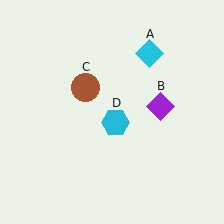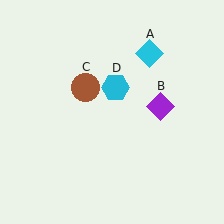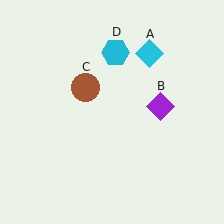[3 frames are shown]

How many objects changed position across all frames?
1 object changed position: cyan hexagon (object D).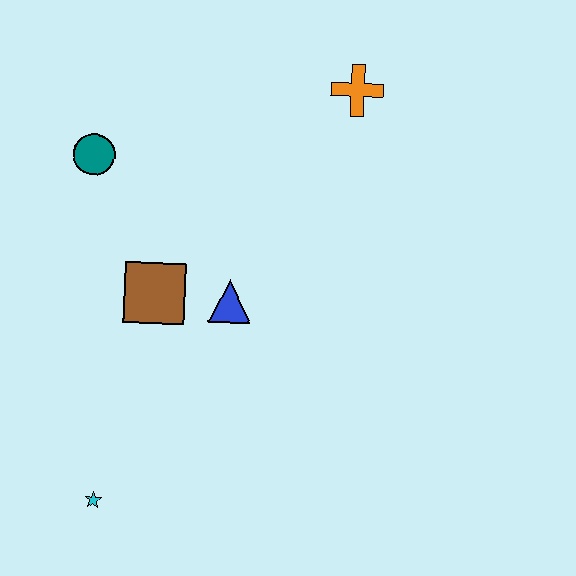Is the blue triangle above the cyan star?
Yes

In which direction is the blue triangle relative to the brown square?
The blue triangle is to the right of the brown square.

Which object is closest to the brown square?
The blue triangle is closest to the brown square.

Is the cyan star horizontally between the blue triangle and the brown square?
No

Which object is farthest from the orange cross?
The cyan star is farthest from the orange cross.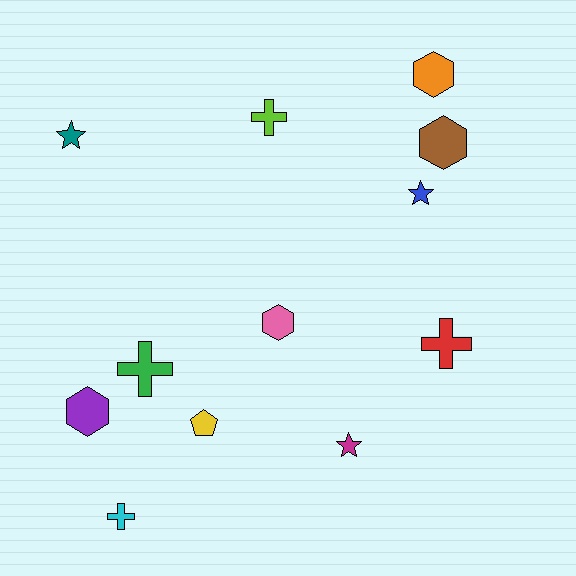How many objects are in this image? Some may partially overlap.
There are 12 objects.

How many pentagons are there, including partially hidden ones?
There is 1 pentagon.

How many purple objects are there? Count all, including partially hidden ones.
There is 1 purple object.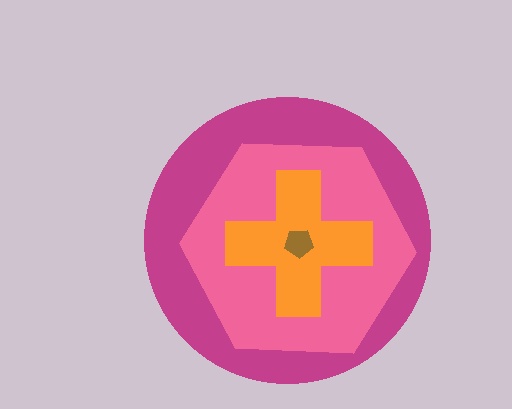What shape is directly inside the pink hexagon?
The orange cross.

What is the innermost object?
The brown pentagon.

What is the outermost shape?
The magenta circle.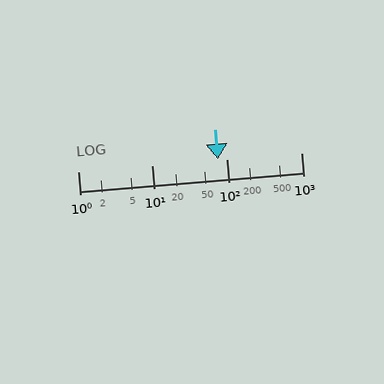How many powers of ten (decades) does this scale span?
The scale spans 3 decades, from 1 to 1000.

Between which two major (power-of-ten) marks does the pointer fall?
The pointer is between 10 and 100.